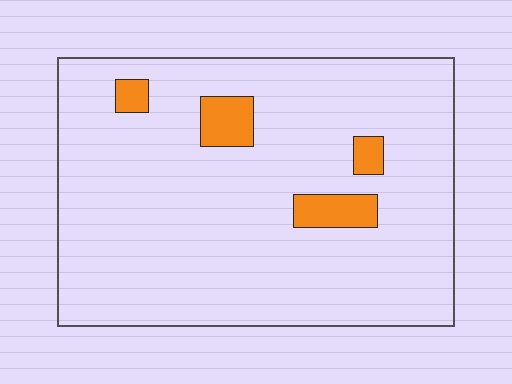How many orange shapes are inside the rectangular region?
4.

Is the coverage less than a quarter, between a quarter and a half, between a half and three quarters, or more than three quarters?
Less than a quarter.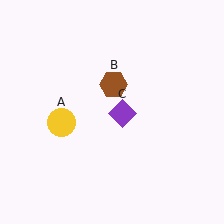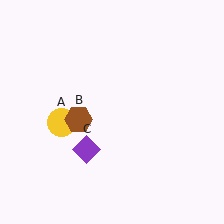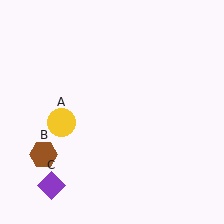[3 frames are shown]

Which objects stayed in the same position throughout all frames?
Yellow circle (object A) remained stationary.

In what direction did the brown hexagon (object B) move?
The brown hexagon (object B) moved down and to the left.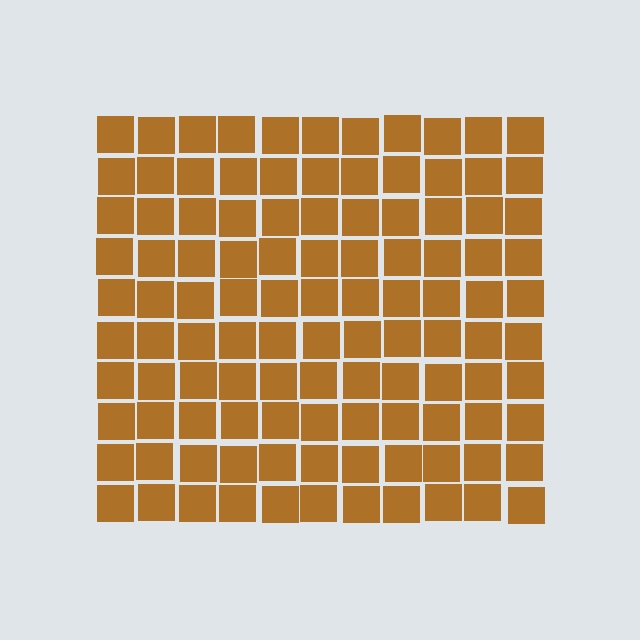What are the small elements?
The small elements are squares.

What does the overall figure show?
The overall figure shows a square.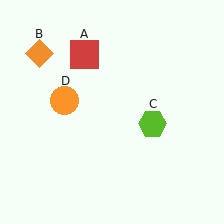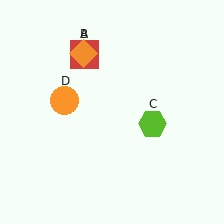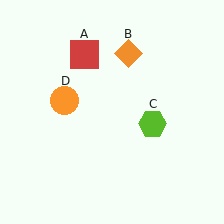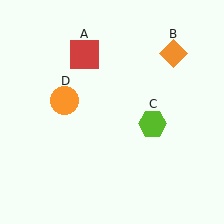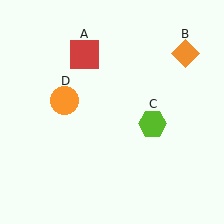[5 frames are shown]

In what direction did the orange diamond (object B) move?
The orange diamond (object B) moved right.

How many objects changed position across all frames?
1 object changed position: orange diamond (object B).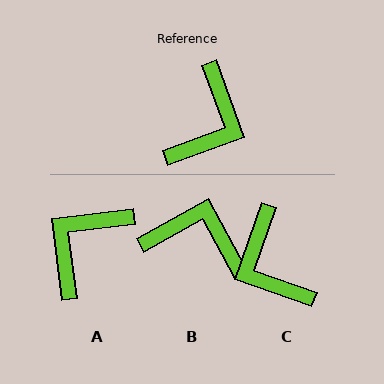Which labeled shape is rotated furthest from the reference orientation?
A, about 167 degrees away.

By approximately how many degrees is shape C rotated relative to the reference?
Approximately 129 degrees clockwise.